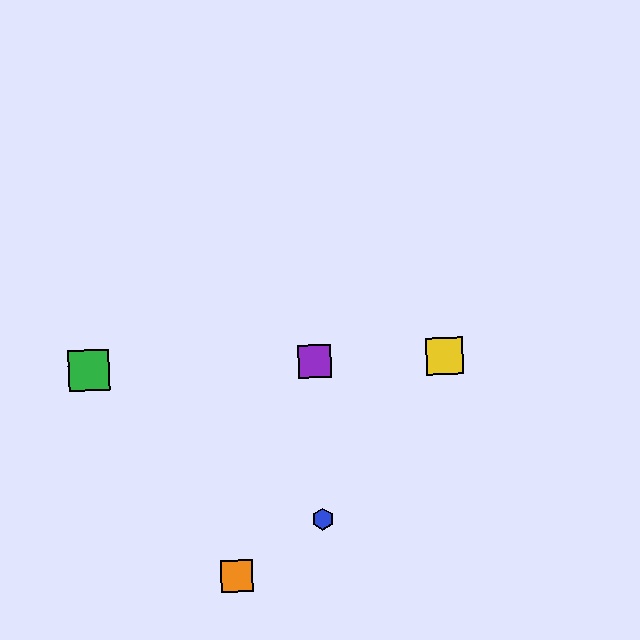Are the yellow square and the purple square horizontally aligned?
Yes, both are at y≈356.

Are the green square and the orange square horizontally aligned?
No, the green square is at y≈370 and the orange square is at y≈576.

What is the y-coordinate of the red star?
The red star is at y≈371.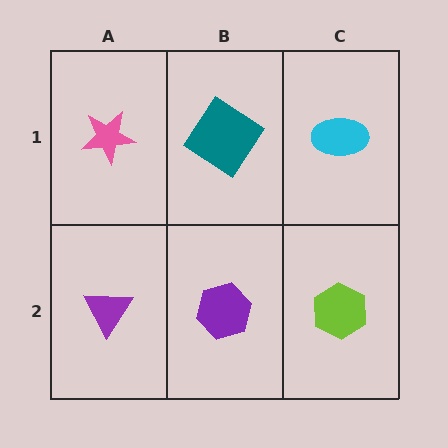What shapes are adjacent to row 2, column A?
A pink star (row 1, column A), a purple hexagon (row 2, column B).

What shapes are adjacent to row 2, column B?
A teal diamond (row 1, column B), a purple triangle (row 2, column A), a lime hexagon (row 2, column C).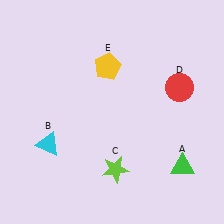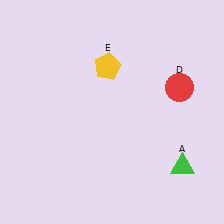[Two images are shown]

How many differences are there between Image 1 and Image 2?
There are 2 differences between the two images.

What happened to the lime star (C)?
The lime star (C) was removed in Image 2. It was in the bottom-right area of Image 1.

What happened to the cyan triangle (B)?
The cyan triangle (B) was removed in Image 2. It was in the bottom-left area of Image 1.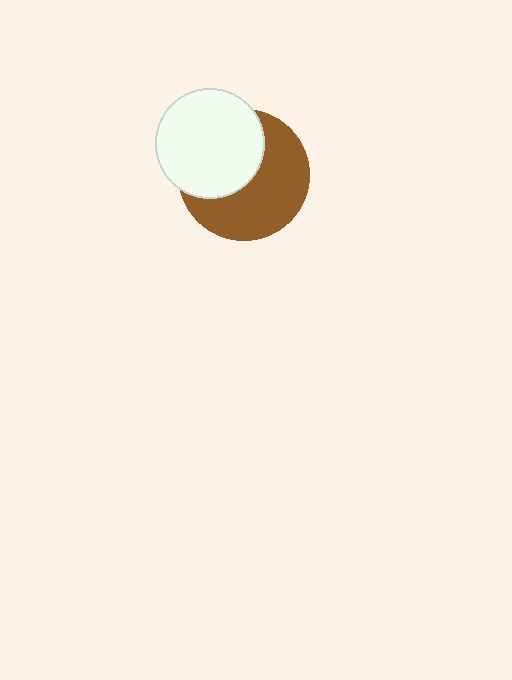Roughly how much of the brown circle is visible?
About half of it is visible (roughly 56%).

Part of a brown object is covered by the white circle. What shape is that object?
It is a circle.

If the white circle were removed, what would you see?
You would see the complete brown circle.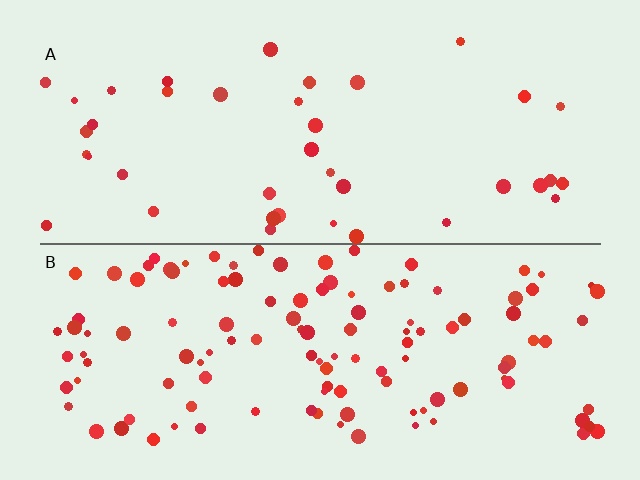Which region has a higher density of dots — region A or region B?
B (the bottom).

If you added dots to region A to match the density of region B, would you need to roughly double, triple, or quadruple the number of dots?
Approximately triple.